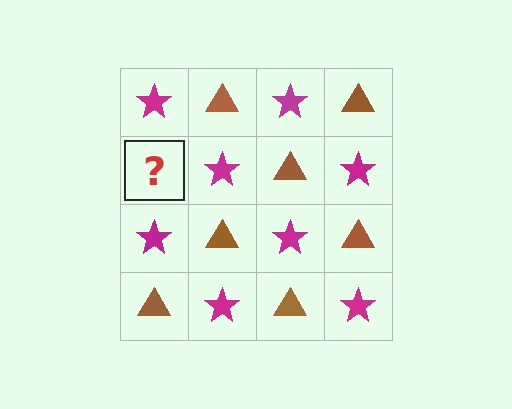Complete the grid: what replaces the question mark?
The question mark should be replaced with a brown triangle.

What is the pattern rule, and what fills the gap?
The rule is that it alternates magenta star and brown triangle in a checkerboard pattern. The gap should be filled with a brown triangle.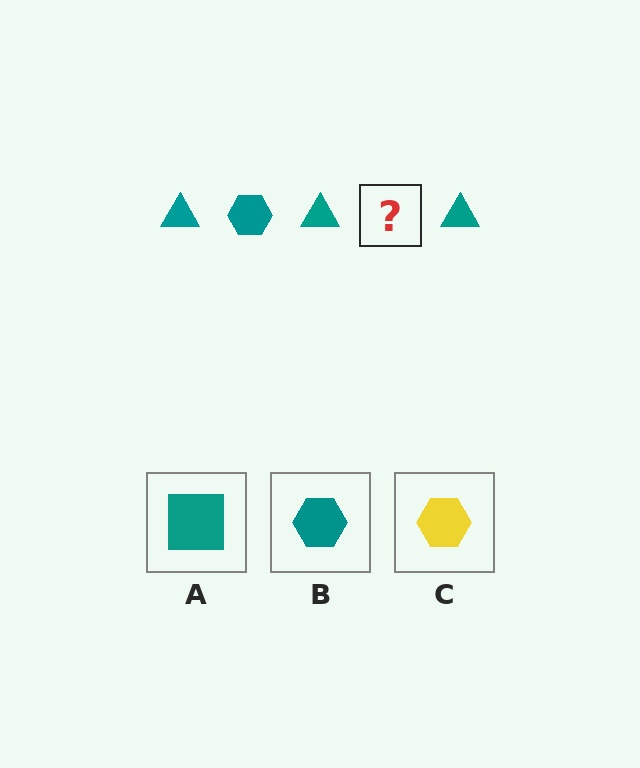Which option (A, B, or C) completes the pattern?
B.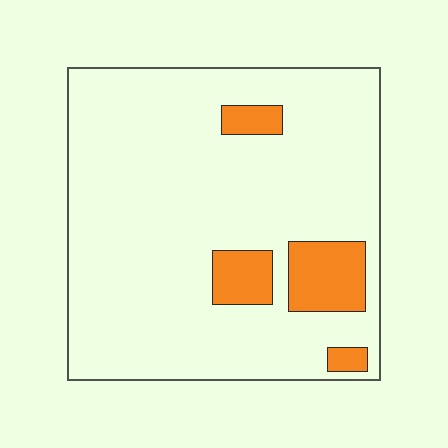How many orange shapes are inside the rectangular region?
4.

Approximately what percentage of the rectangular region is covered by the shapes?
Approximately 10%.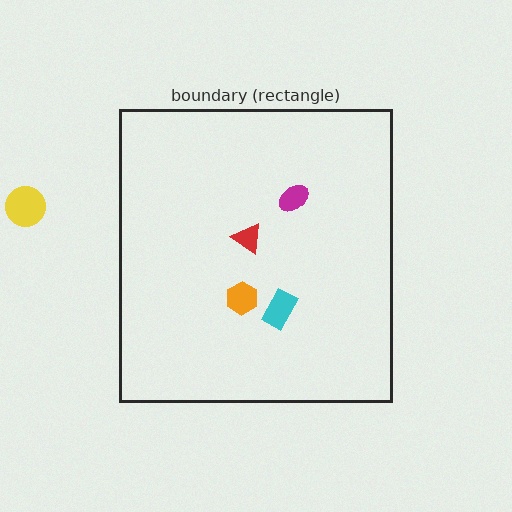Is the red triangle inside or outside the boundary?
Inside.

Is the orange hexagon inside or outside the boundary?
Inside.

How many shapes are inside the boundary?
4 inside, 1 outside.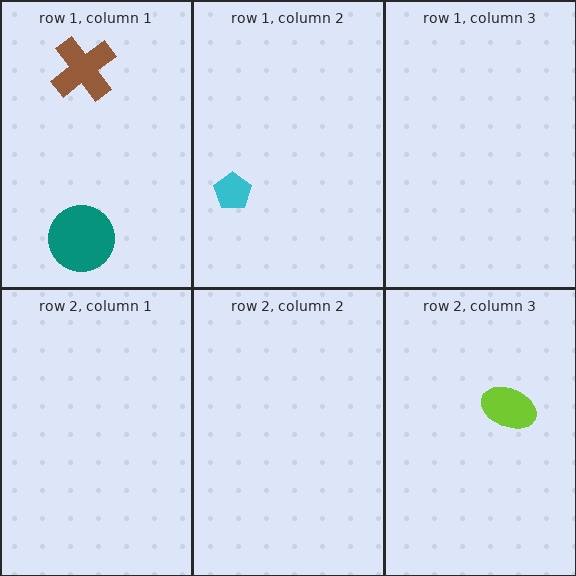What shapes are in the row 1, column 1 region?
The teal circle, the brown cross.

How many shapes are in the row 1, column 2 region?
1.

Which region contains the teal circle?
The row 1, column 1 region.